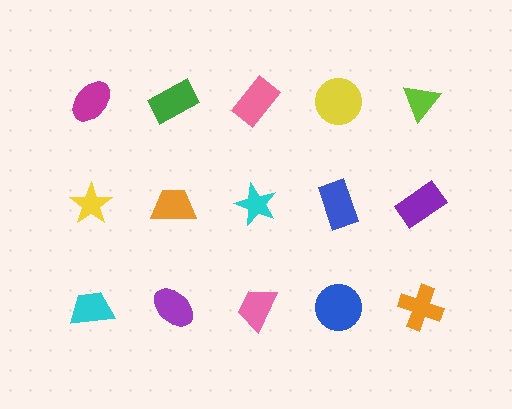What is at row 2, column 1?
A yellow star.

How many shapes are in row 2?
5 shapes.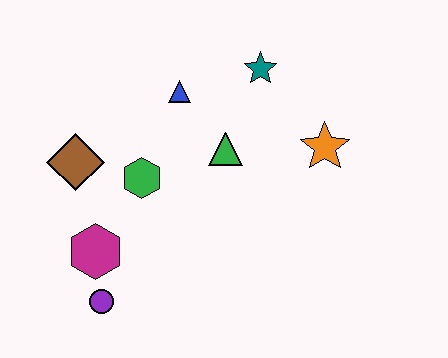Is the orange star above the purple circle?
Yes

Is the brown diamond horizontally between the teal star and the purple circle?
No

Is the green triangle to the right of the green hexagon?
Yes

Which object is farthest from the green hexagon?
The orange star is farthest from the green hexagon.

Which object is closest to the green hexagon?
The brown diamond is closest to the green hexagon.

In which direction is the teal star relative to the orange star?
The teal star is above the orange star.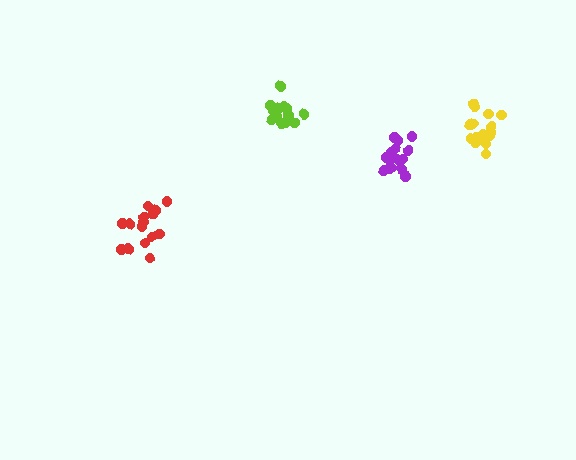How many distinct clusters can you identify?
There are 4 distinct clusters.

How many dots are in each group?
Group 1: 16 dots, Group 2: 15 dots, Group 3: 18 dots, Group 4: 14 dots (63 total).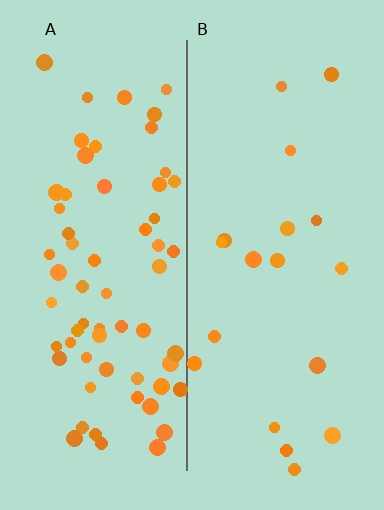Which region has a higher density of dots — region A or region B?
A (the left).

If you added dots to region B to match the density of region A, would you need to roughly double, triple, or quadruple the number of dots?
Approximately triple.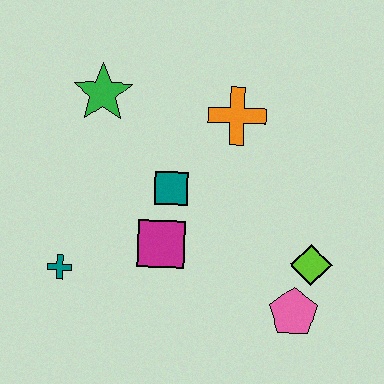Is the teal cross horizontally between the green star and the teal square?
No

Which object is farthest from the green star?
The pink pentagon is farthest from the green star.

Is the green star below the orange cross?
No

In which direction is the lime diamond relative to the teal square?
The lime diamond is to the right of the teal square.